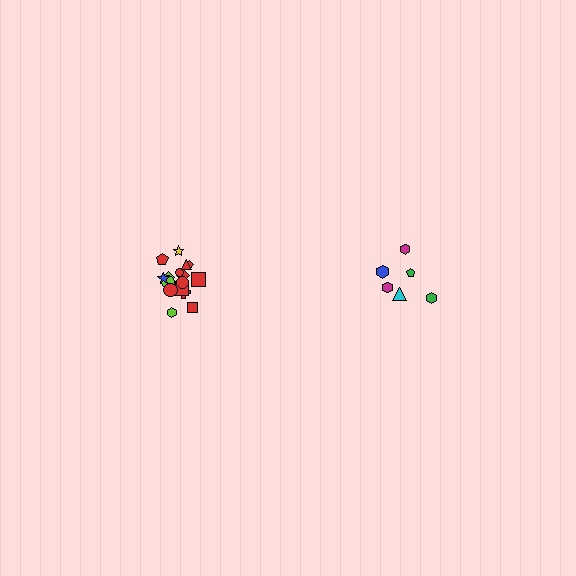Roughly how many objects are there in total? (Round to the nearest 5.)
Roughly 25 objects in total.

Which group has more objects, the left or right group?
The left group.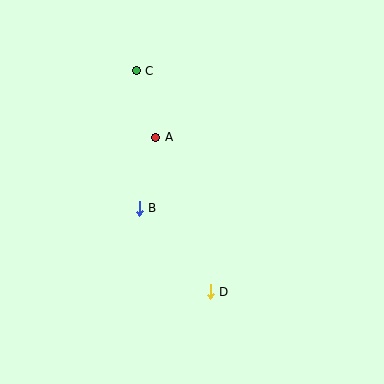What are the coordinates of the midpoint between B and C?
The midpoint between B and C is at (138, 139).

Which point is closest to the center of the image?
Point B at (139, 208) is closest to the center.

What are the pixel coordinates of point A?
Point A is at (156, 137).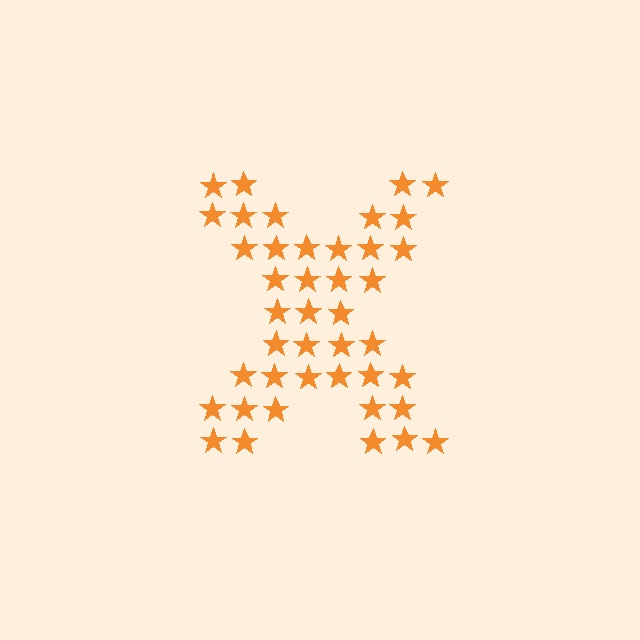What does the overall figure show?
The overall figure shows the letter X.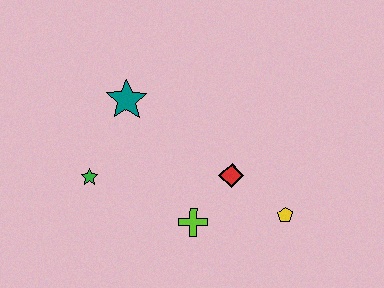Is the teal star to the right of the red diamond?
No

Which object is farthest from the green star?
The yellow pentagon is farthest from the green star.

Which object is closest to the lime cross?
The red diamond is closest to the lime cross.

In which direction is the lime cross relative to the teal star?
The lime cross is below the teal star.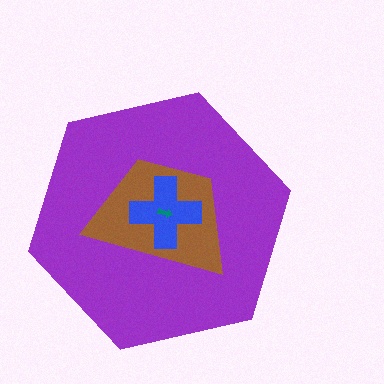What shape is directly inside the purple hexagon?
The brown trapezoid.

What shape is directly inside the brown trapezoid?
The blue cross.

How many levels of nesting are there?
4.